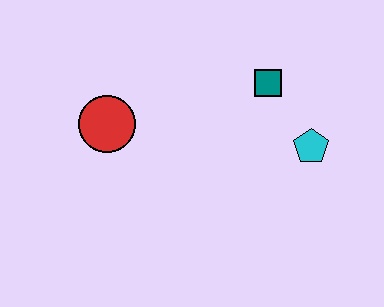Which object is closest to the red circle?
The teal square is closest to the red circle.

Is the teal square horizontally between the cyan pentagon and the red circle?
Yes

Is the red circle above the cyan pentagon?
Yes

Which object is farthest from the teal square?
The red circle is farthest from the teal square.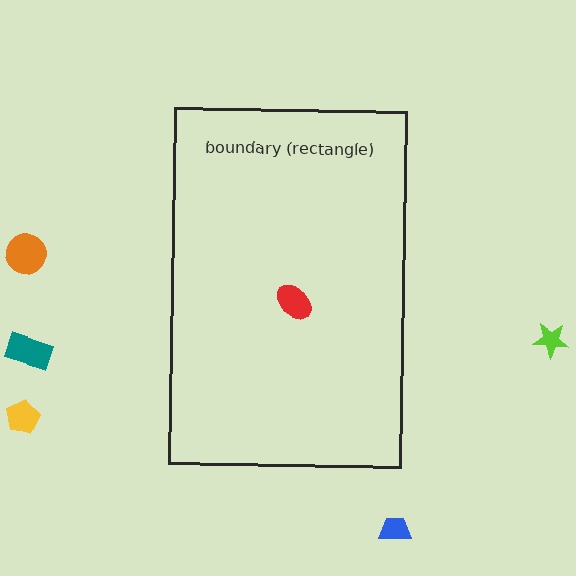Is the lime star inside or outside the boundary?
Outside.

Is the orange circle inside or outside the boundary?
Outside.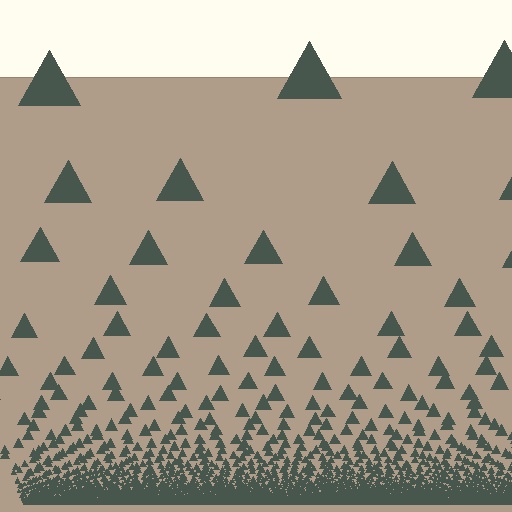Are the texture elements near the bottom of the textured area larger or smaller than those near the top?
Smaller. The gradient is inverted — elements near the bottom are smaller and denser.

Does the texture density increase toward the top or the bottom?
Density increases toward the bottom.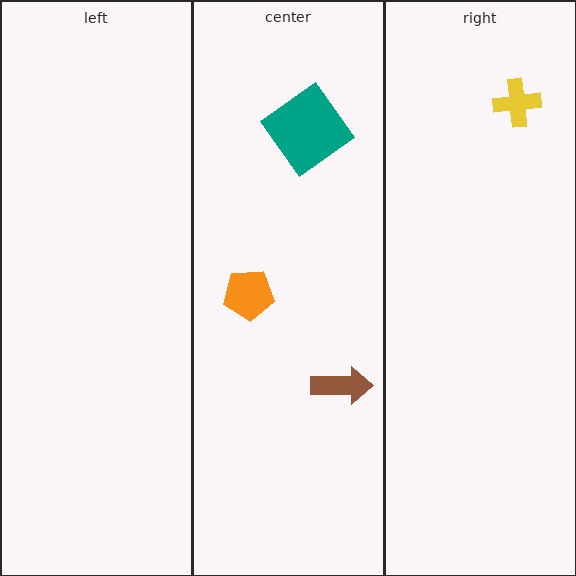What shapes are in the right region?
The yellow cross.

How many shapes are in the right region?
1.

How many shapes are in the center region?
3.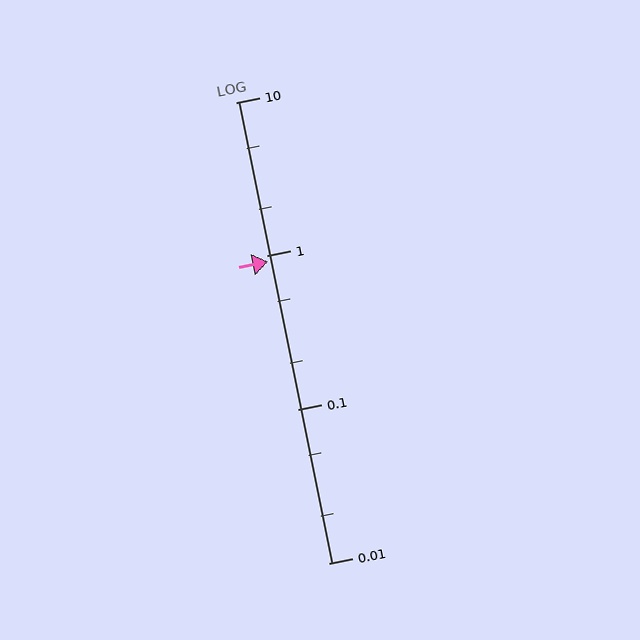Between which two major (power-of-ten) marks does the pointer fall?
The pointer is between 0.1 and 1.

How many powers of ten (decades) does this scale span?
The scale spans 3 decades, from 0.01 to 10.